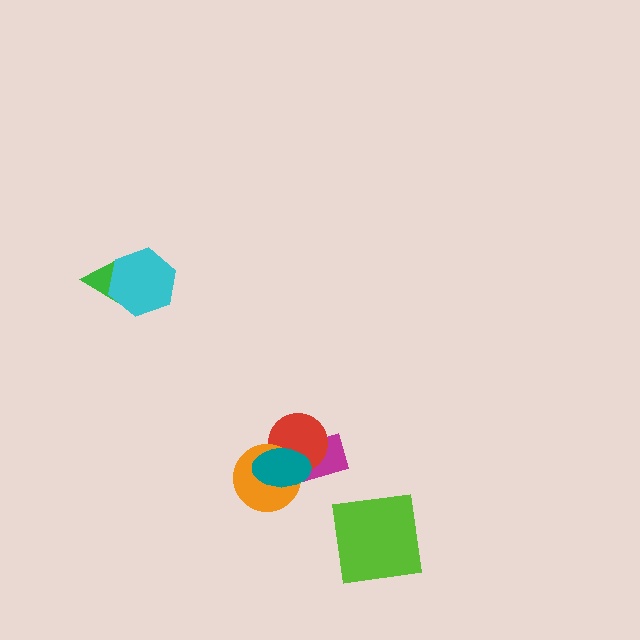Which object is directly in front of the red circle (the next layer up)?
The orange circle is directly in front of the red circle.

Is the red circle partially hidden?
Yes, it is partially covered by another shape.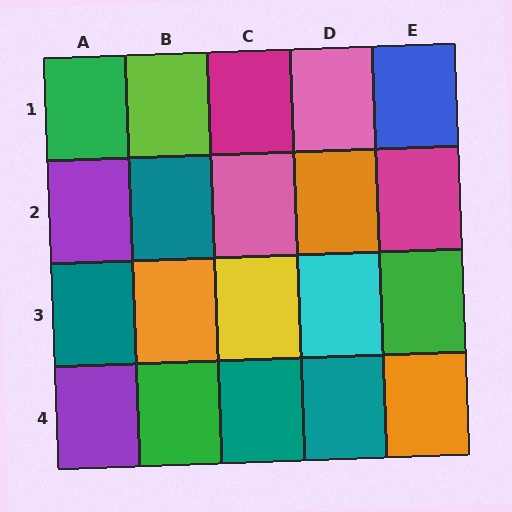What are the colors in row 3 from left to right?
Teal, orange, yellow, cyan, green.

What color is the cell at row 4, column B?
Green.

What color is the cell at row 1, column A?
Green.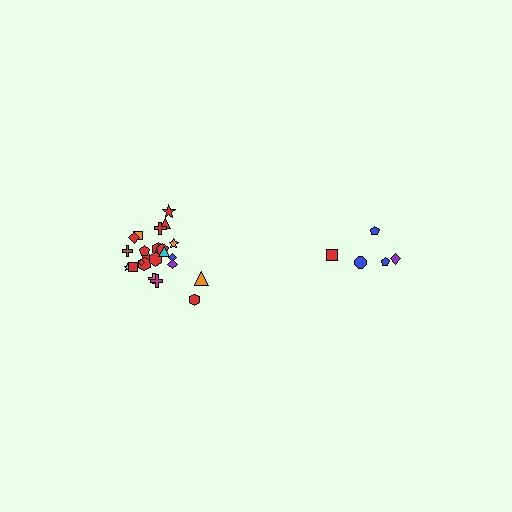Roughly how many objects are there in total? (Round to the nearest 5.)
Roughly 30 objects in total.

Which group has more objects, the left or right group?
The left group.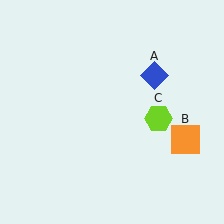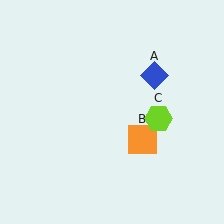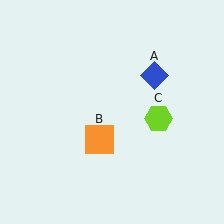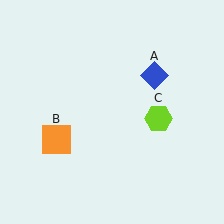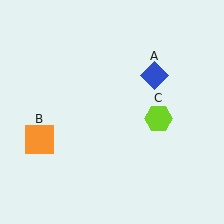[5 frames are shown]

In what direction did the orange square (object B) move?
The orange square (object B) moved left.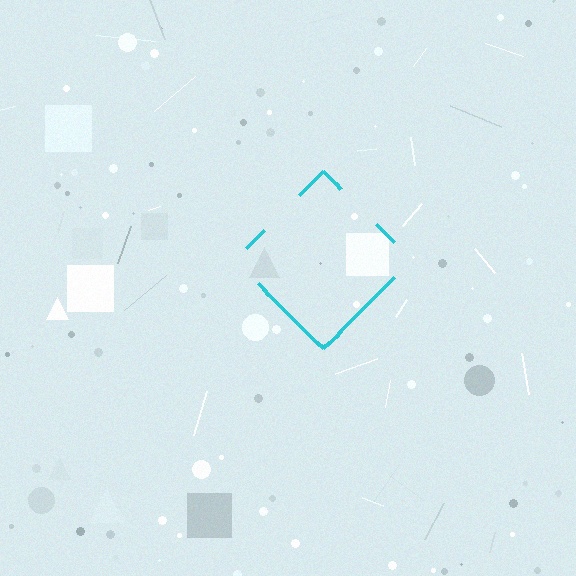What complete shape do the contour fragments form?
The contour fragments form a diamond.